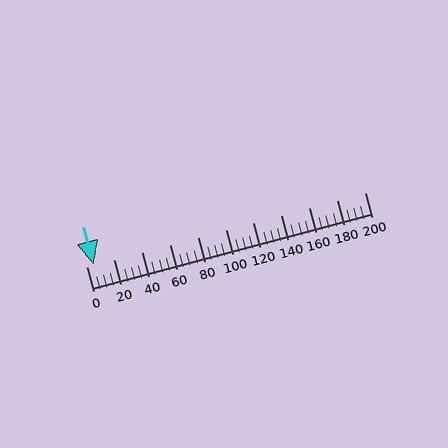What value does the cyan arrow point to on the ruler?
The cyan arrow points to approximately 5.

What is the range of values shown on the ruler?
The ruler shows values from 0 to 200.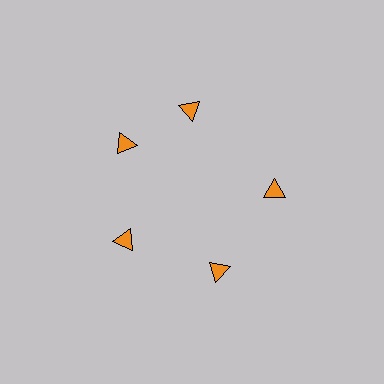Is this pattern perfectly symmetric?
No. The 5 orange triangles are arranged in a ring, but one element near the 1 o'clock position is rotated out of alignment along the ring, breaking the 5-fold rotational symmetry.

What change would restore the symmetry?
The symmetry would be restored by rotating it back into even spacing with its neighbors so that all 5 triangles sit at equal angles and equal distance from the center.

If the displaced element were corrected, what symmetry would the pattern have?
It would have 5-fold rotational symmetry — the pattern would map onto itself every 72 degrees.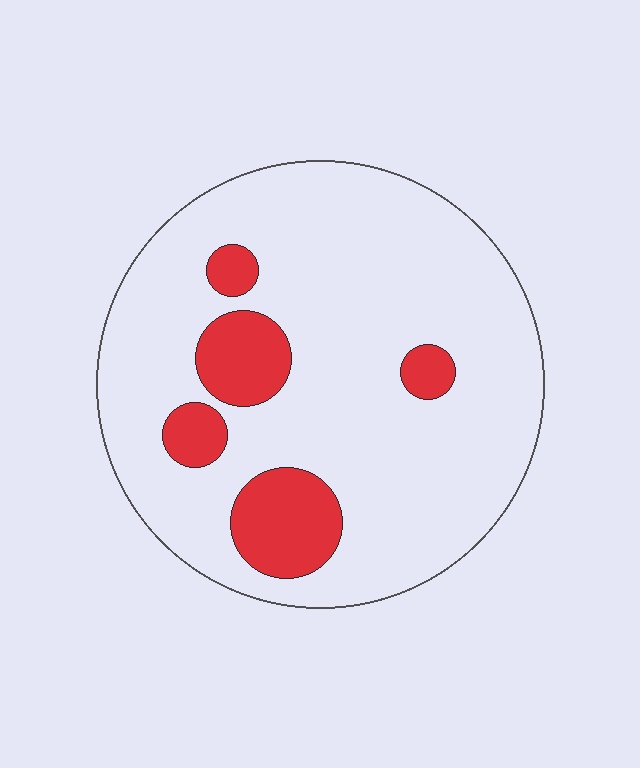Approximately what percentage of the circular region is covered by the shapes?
Approximately 15%.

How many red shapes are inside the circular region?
5.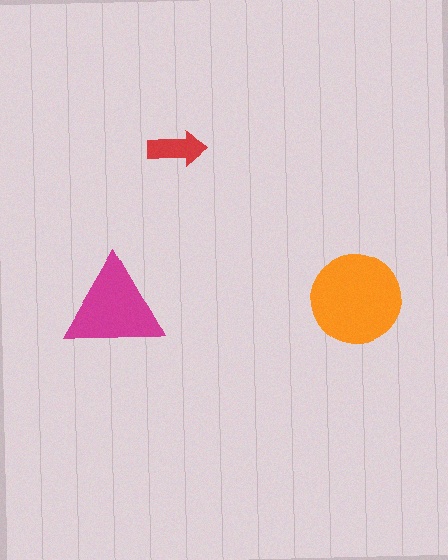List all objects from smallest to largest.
The red arrow, the magenta triangle, the orange circle.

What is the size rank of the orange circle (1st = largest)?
1st.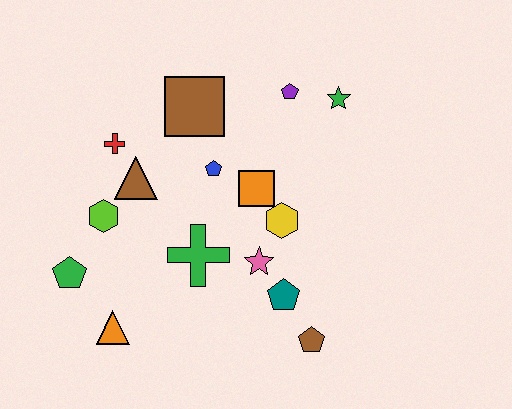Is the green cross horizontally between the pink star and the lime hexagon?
Yes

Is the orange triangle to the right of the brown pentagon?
No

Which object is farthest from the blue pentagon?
The brown pentagon is farthest from the blue pentagon.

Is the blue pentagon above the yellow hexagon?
Yes